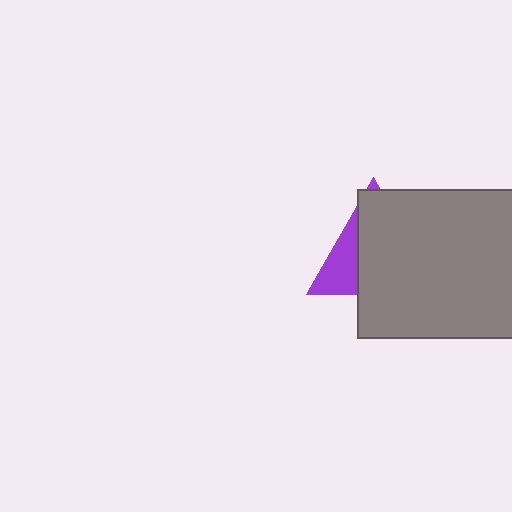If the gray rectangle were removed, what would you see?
You would see the complete purple triangle.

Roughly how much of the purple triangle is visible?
A small part of it is visible (roughly 30%).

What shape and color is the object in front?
The object in front is a gray rectangle.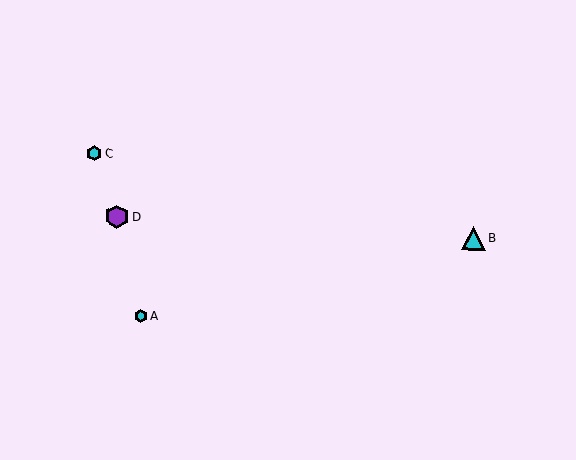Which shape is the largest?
The cyan triangle (labeled B) is the largest.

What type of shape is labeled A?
Shape A is a cyan hexagon.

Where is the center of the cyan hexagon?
The center of the cyan hexagon is at (141, 316).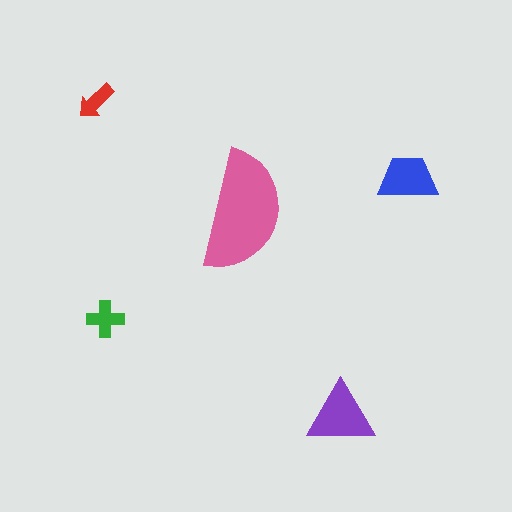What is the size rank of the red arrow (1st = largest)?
5th.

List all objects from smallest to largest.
The red arrow, the green cross, the blue trapezoid, the purple triangle, the pink semicircle.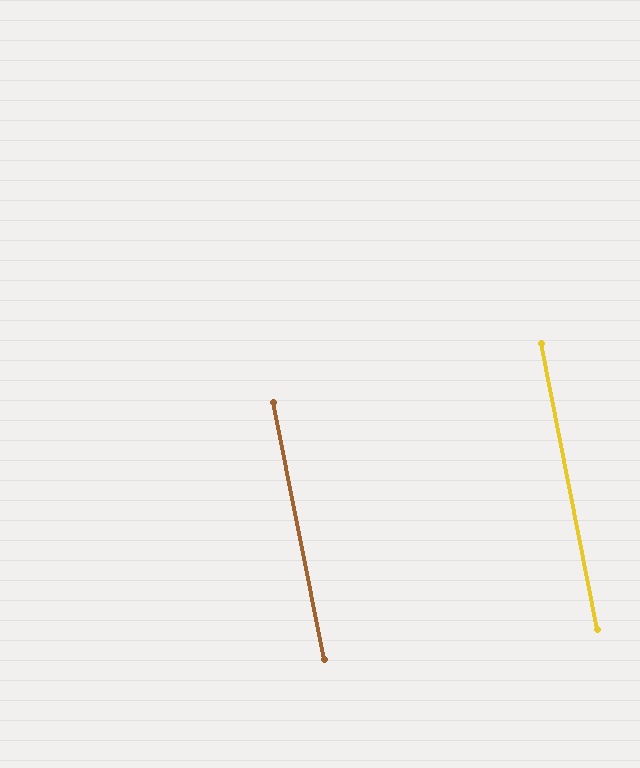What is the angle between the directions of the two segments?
Approximately 0 degrees.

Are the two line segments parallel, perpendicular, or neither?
Parallel — their directions differ by only 0.2°.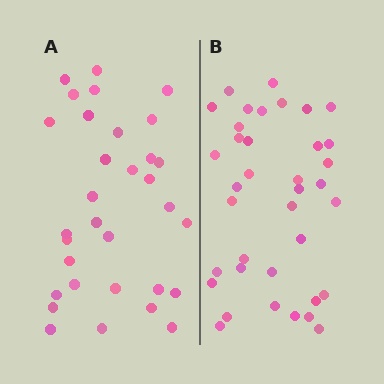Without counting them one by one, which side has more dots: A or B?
Region B (the right region) has more dots.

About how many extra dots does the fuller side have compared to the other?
Region B has about 5 more dots than region A.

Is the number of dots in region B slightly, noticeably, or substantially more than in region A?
Region B has only slightly more — the two regions are fairly close. The ratio is roughly 1.2 to 1.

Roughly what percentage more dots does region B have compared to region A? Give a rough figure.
About 15% more.